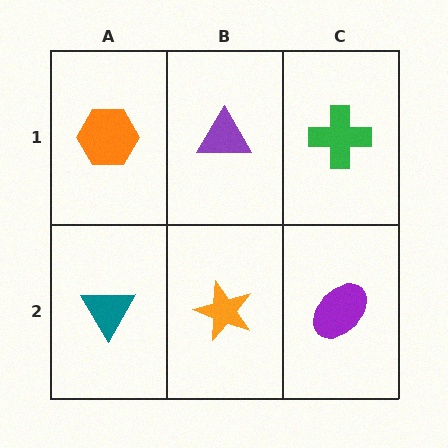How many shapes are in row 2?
3 shapes.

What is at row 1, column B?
A purple triangle.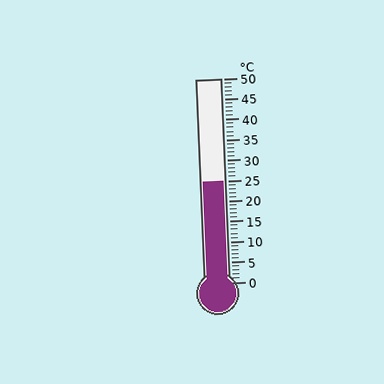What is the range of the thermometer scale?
The thermometer scale ranges from 0°C to 50°C.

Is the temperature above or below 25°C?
The temperature is at 25°C.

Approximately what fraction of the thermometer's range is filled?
The thermometer is filled to approximately 50% of its range.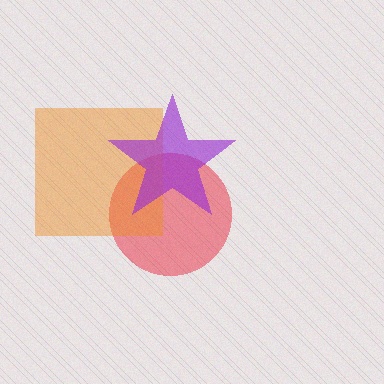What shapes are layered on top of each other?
The layered shapes are: a red circle, an orange square, a purple star.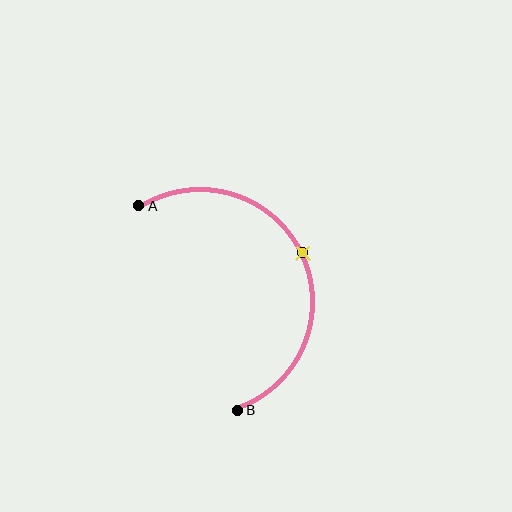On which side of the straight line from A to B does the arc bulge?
The arc bulges to the right of the straight line connecting A and B.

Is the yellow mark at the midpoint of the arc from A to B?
Yes. The yellow mark lies on the arc at equal arc-length from both A and B — it is the arc midpoint.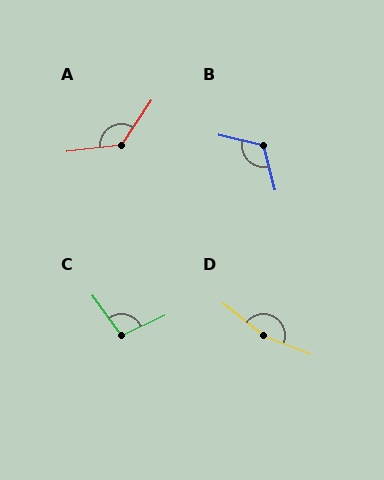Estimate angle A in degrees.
Approximately 130 degrees.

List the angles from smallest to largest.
C (100°), B (118°), A (130°), D (164°).